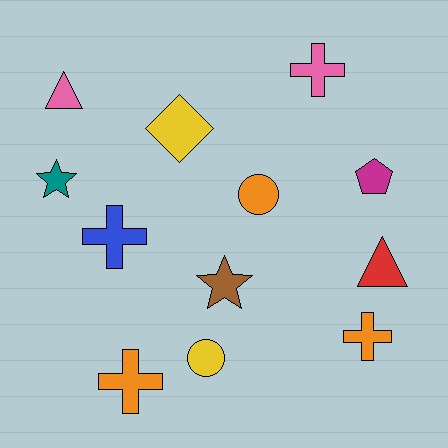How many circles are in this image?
There are 2 circles.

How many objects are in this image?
There are 12 objects.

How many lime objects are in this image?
There are no lime objects.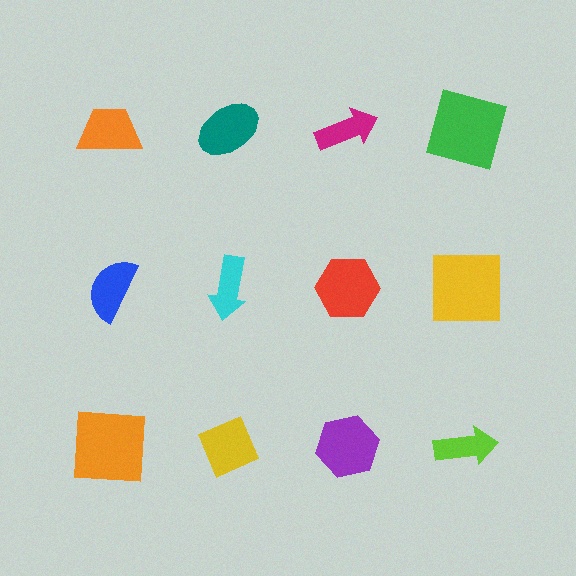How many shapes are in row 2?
4 shapes.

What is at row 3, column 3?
A purple hexagon.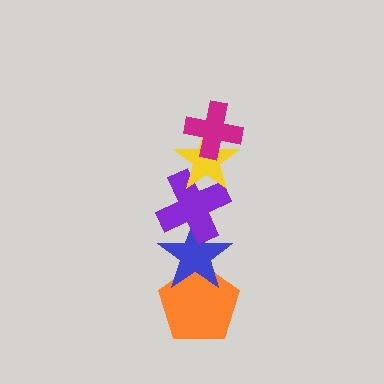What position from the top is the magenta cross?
The magenta cross is 1st from the top.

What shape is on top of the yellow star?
The magenta cross is on top of the yellow star.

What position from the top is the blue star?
The blue star is 4th from the top.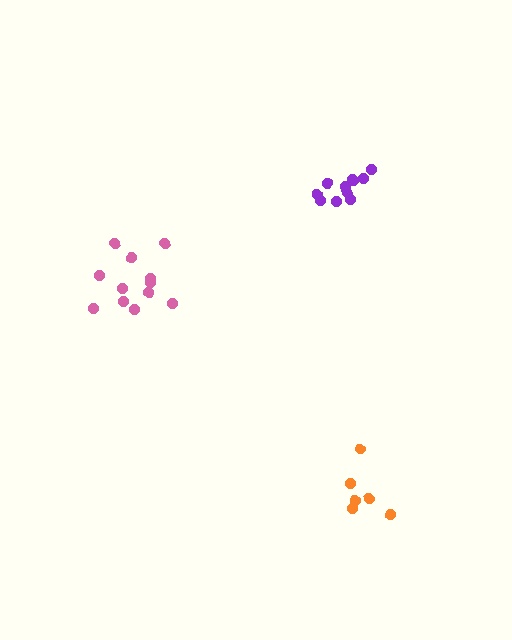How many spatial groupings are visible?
There are 3 spatial groupings.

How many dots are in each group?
Group 1: 6 dots, Group 2: 11 dots, Group 3: 12 dots (29 total).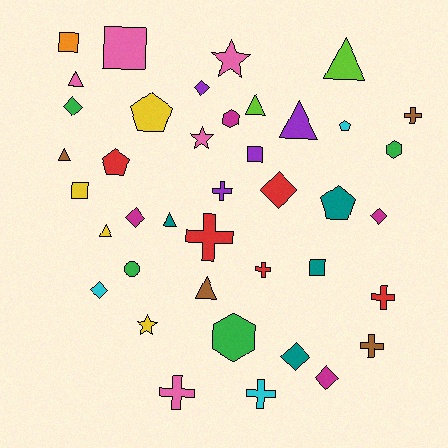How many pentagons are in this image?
There are 4 pentagons.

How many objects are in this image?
There are 40 objects.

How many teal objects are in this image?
There are 4 teal objects.